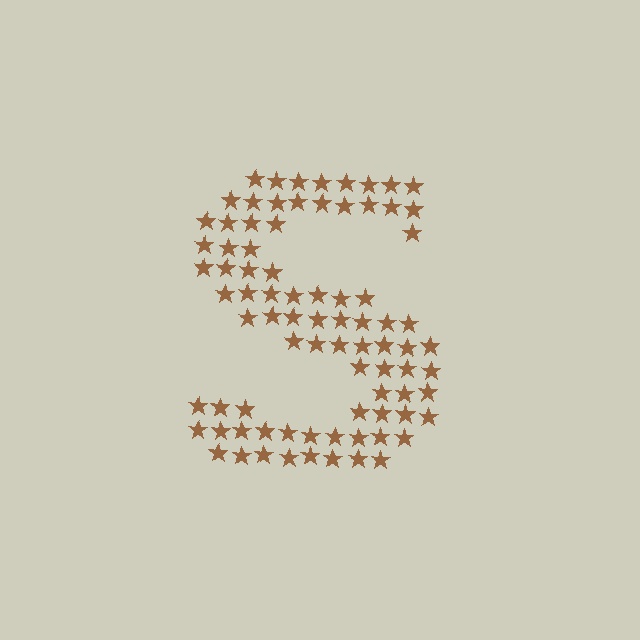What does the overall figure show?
The overall figure shows the letter S.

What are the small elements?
The small elements are stars.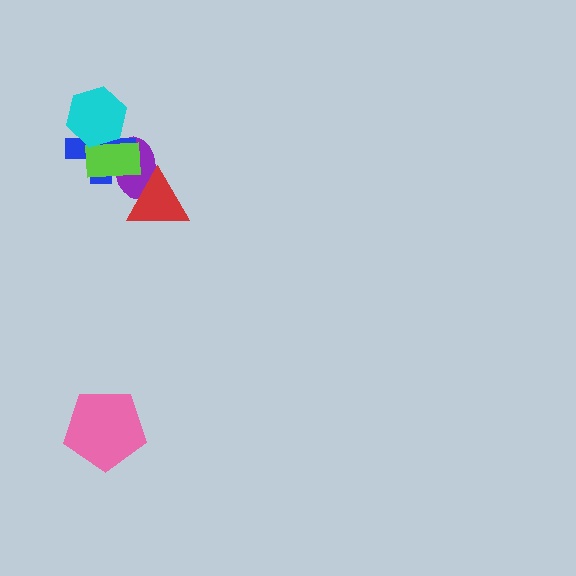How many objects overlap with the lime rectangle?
3 objects overlap with the lime rectangle.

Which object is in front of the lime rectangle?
The cyan hexagon is in front of the lime rectangle.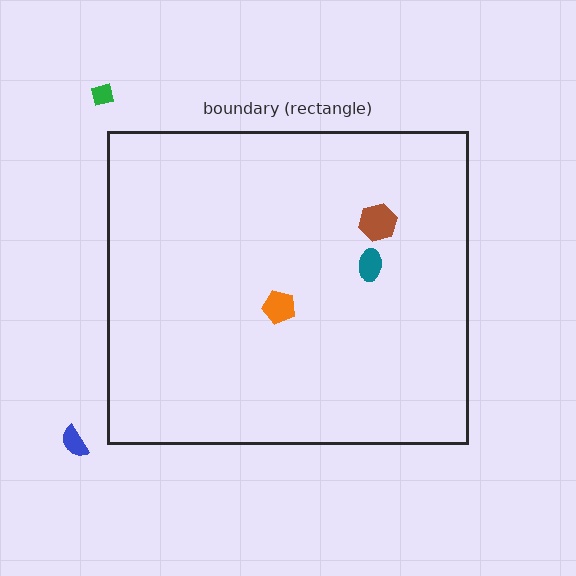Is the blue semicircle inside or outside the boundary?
Outside.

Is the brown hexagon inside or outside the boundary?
Inside.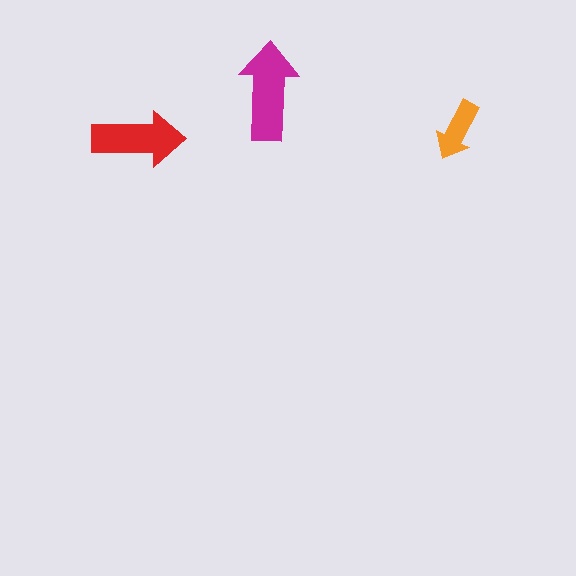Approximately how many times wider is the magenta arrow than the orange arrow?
About 1.5 times wider.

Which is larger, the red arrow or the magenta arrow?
The magenta one.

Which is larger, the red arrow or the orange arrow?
The red one.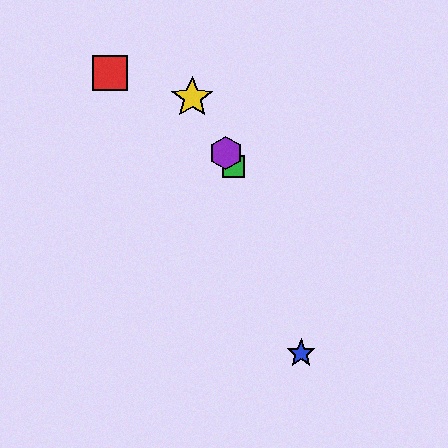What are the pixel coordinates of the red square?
The red square is at (110, 73).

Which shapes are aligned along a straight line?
The green square, the yellow star, the purple hexagon are aligned along a straight line.